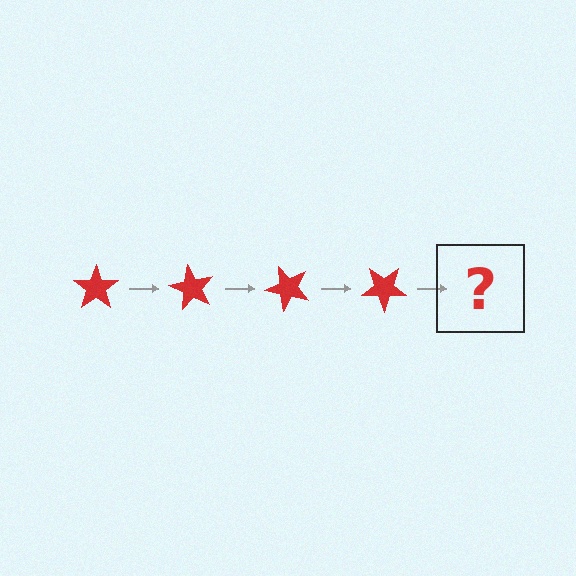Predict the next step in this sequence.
The next step is a red star rotated 240 degrees.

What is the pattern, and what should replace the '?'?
The pattern is that the star rotates 60 degrees each step. The '?' should be a red star rotated 240 degrees.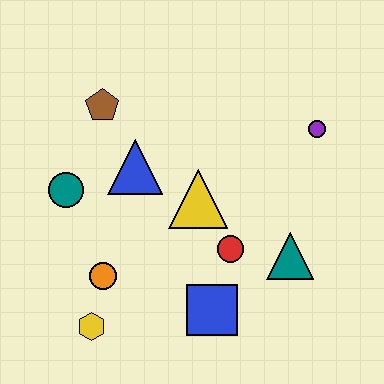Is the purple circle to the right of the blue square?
Yes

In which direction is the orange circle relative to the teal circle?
The orange circle is below the teal circle.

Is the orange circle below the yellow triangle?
Yes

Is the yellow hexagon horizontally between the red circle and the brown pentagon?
No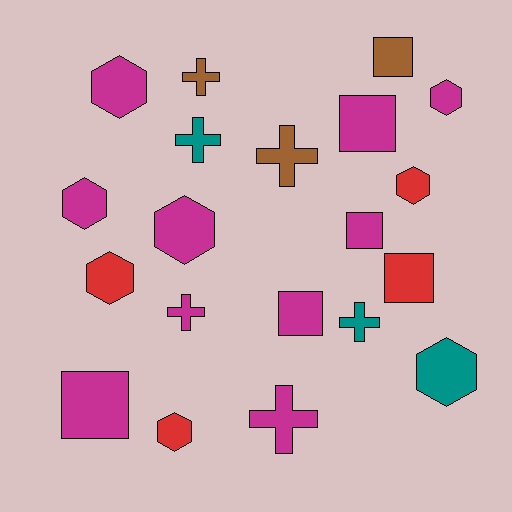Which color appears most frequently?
Magenta, with 10 objects.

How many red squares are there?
There is 1 red square.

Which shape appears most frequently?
Hexagon, with 8 objects.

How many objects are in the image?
There are 20 objects.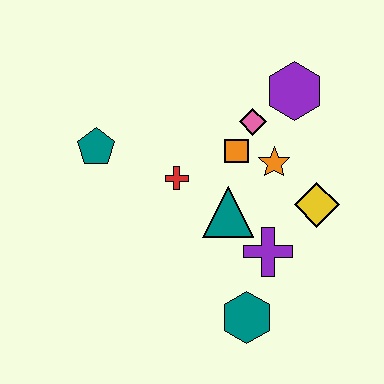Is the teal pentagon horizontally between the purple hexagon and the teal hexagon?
No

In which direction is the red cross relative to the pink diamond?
The red cross is to the left of the pink diamond.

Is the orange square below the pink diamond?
Yes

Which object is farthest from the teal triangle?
The teal pentagon is farthest from the teal triangle.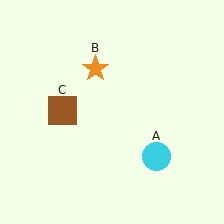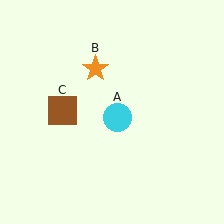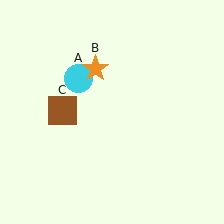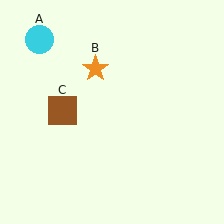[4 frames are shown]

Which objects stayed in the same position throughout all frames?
Orange star (object B) and brown square (object C) remained stationary.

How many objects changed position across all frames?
1 object changed position: cyan circle (object A).